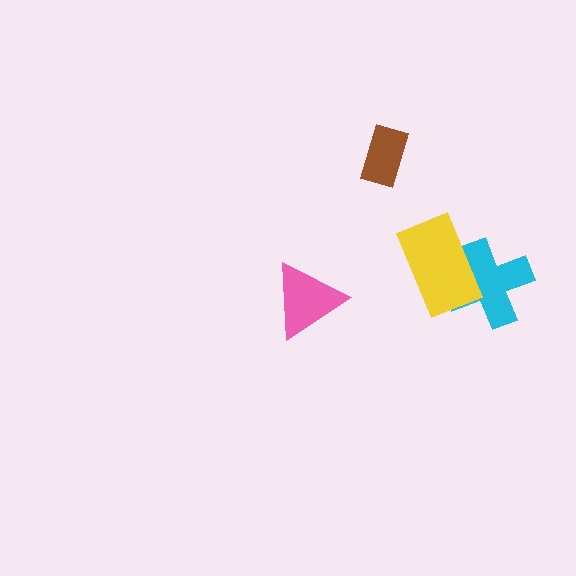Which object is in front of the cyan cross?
The yellow rectangle is in front of the cyan cross.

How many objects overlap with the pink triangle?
0 objects overlap with the pink triangle.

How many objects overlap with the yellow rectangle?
1 object overlaps with the yellow rectangle.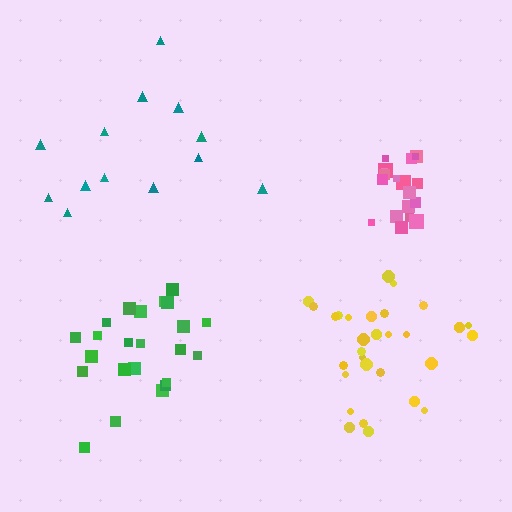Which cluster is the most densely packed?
Pink.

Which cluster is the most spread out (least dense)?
Teal.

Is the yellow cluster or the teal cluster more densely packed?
Yellow.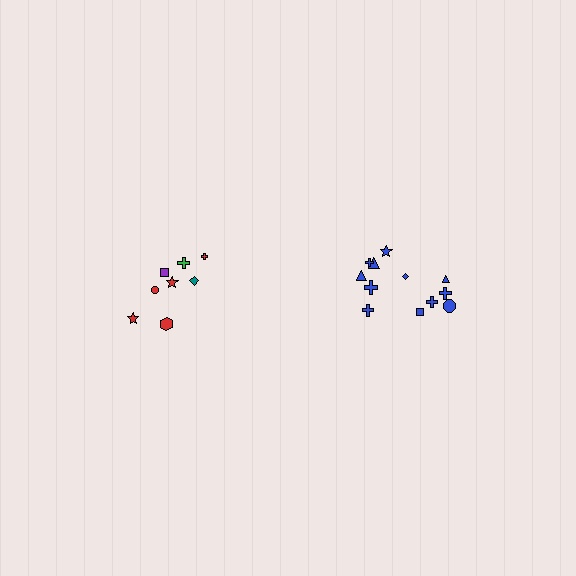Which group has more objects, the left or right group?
The right group.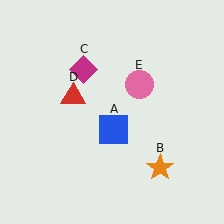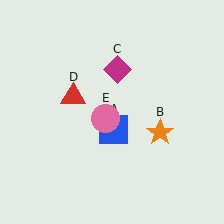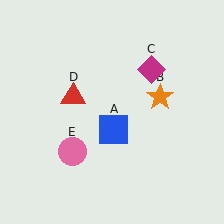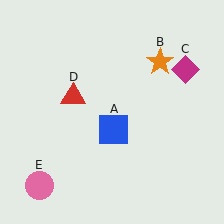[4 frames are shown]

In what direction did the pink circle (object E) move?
The pink circle (object E) moved down and to the left.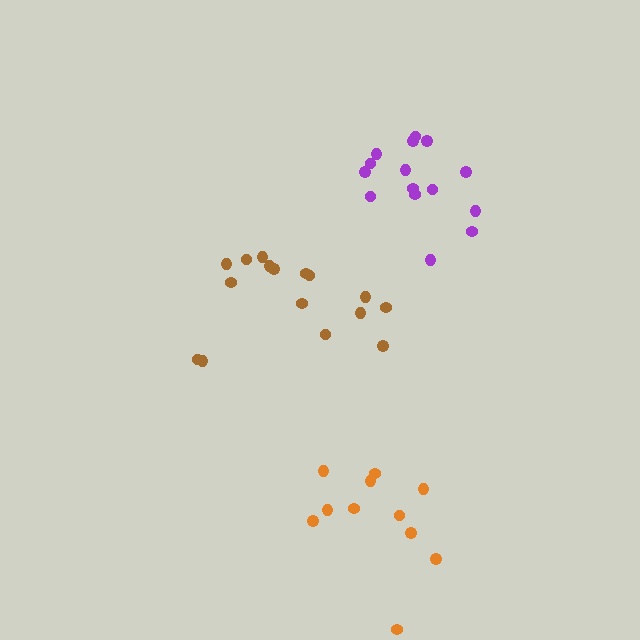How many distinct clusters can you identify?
There are 3 distinct clusters.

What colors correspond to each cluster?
The clusters are colored: purple, orange, brown.